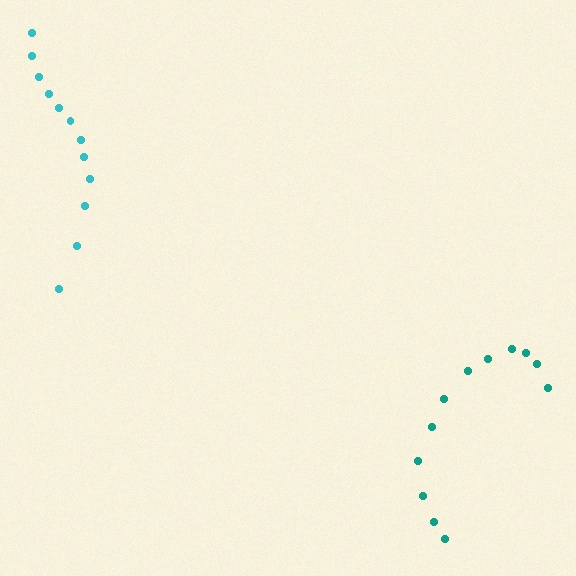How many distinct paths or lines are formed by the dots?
There are 2 distinct paths.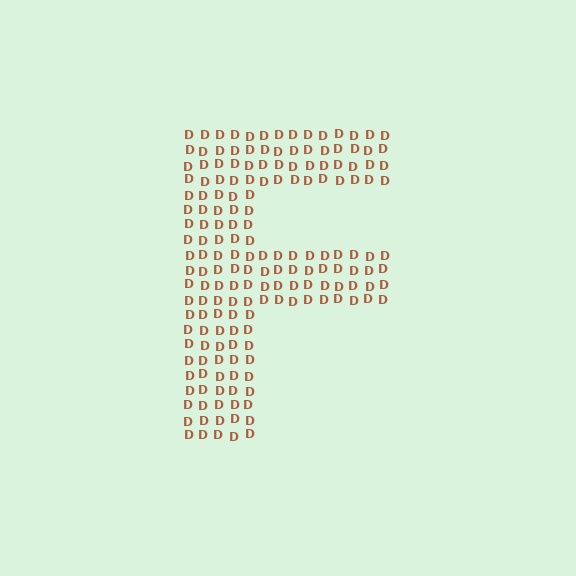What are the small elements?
The small elements are letter D's.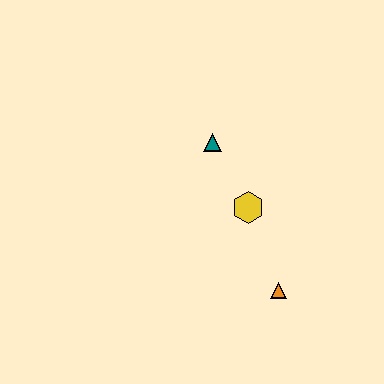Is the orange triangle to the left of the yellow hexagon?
No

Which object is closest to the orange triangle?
The yellow hexagon is closest to the orange triangle.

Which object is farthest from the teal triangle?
The orange triangle is farthest from the teal triangle.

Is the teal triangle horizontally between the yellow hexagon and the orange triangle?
No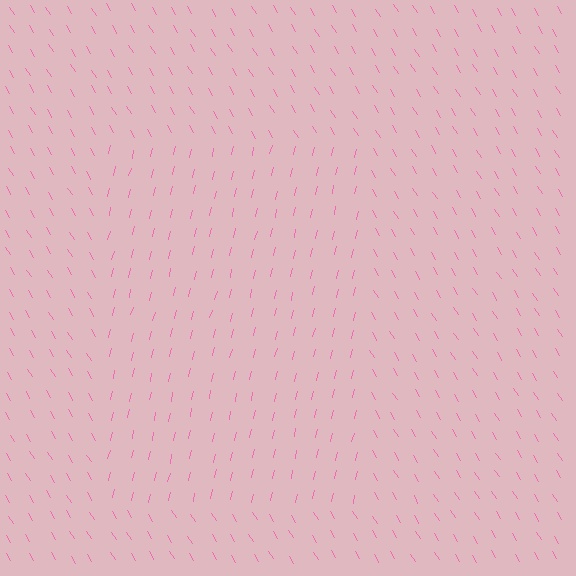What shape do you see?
I see a rectangle.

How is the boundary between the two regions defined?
The boundary is defined purely by a change in line orientation (approximately 45 degrees difference). All lines are the same color and thickness.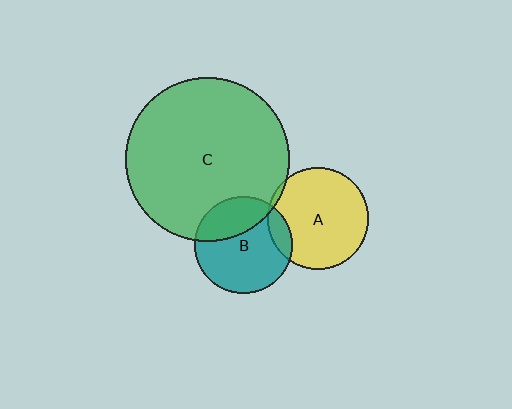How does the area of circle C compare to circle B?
Approximately 2.9 times.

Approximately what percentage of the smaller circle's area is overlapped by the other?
Approximately 30%.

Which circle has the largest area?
Circle C (green).